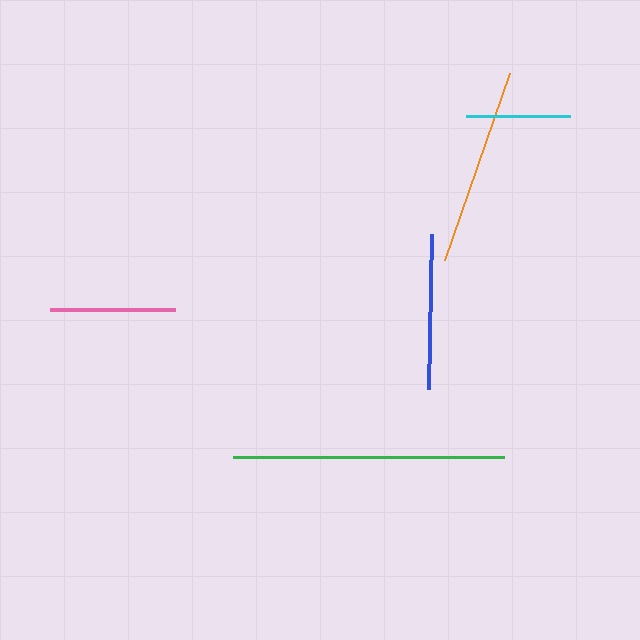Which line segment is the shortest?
The cyan line is the shortest at approximately 104 pixels.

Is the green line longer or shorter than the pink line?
The green line is longer than the pink line.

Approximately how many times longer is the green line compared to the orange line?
The green line is approximately 1.4 times the length of the orange line.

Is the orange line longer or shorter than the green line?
The green line is longer than the orange line.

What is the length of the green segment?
The green segment is approximately 271 pixels long.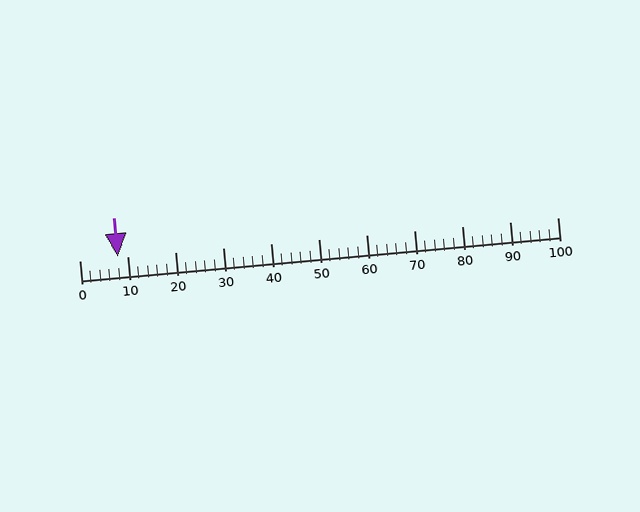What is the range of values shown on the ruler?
The ruler shows values from 0 to 100.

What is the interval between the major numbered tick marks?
The major tick marks are spaced 10 units apart.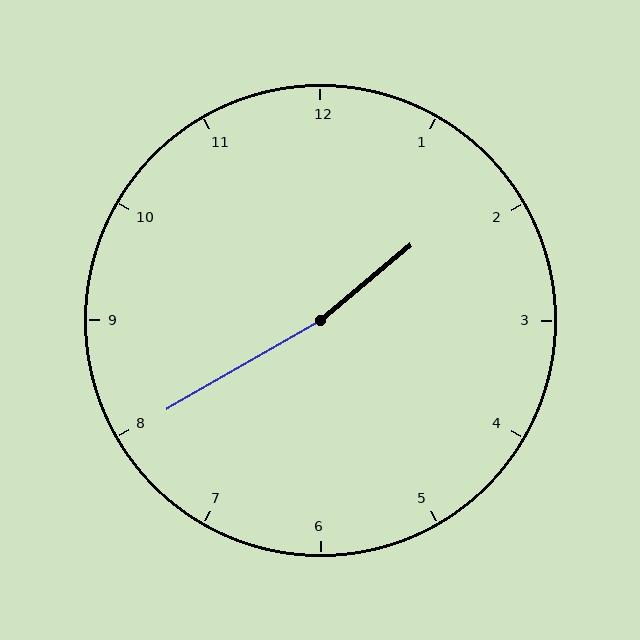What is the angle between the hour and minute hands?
Approximately 170 degrees.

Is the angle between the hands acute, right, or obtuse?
It is obtuse.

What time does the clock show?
1:40.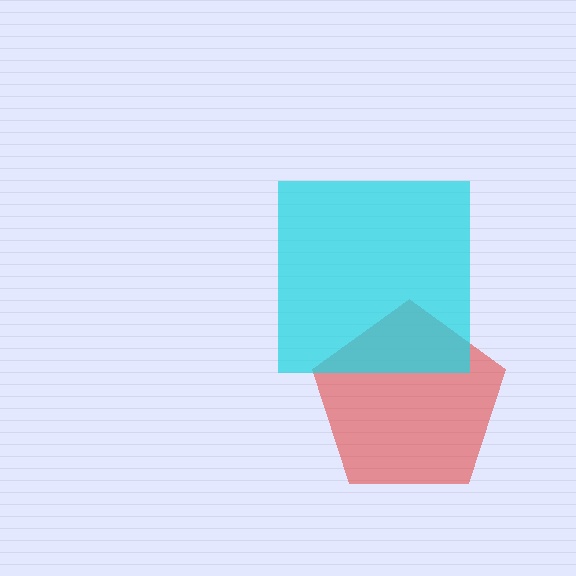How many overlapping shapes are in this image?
There are 2 overlapping shapes in the image.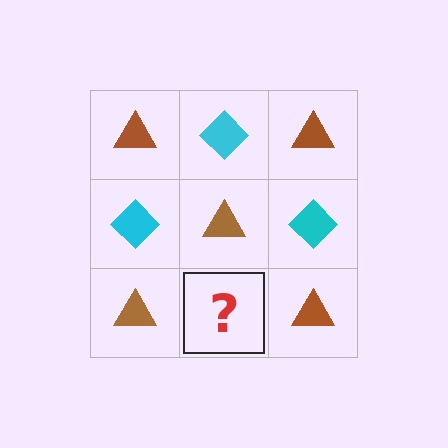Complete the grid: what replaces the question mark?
The question mark should be replaced with a cyan diamond.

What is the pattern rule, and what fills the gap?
The rule is that it alternates brown triangle and cyan diamond in a checkerboard pattern. The gap should be filled with a cyan diamond.